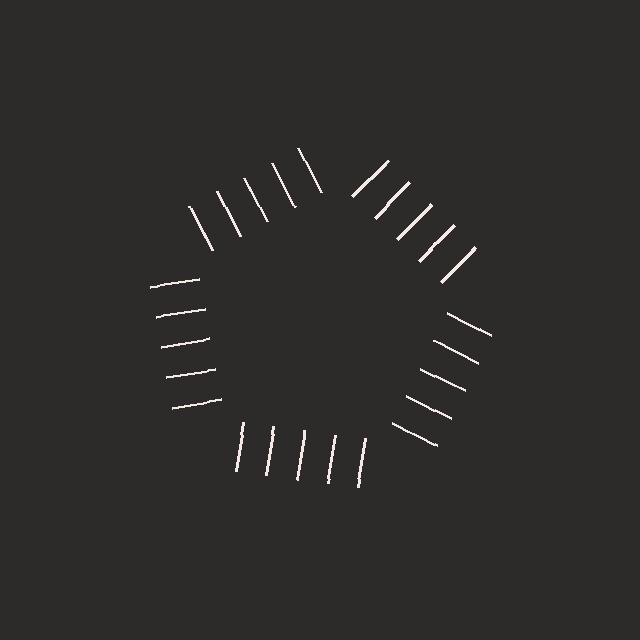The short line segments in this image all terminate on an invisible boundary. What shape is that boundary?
An illusory pentagon — the line segments terminate on its edges but no continuous stroke is drawn.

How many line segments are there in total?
25 — 5 along each of the 5 edges.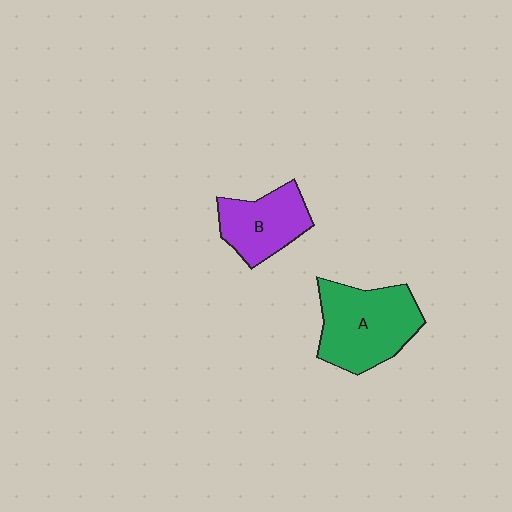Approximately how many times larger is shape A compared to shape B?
Approximately 1.5 times.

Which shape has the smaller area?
Shape B (purple).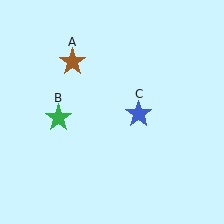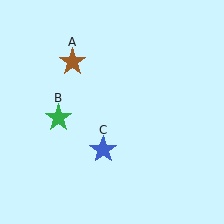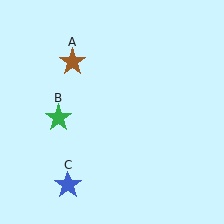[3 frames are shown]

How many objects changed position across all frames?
1 object changed position: blue star (object C).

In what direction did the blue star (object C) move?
The blue star (object C) moved down and to the left.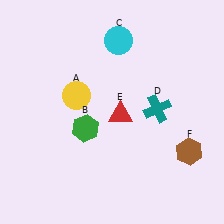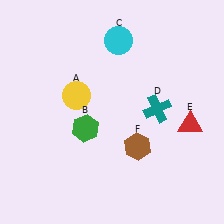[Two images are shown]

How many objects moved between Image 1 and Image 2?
2 objects moved between the two images.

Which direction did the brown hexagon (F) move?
The brown hexagon (F) moved left.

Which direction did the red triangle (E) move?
The red triangle (E) moved right.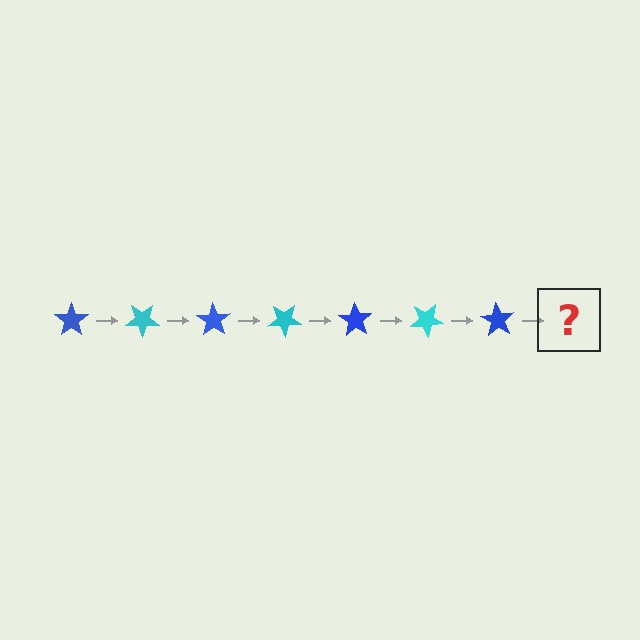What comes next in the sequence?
The next element should be a cyan star, rotated 245 degrees from the start.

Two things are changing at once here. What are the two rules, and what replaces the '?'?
The two rules are that it rotates 35 degrees each step and the color cycles through blue and cyan. The '?' should be a cyan star, rotated 245 degrees from the start.